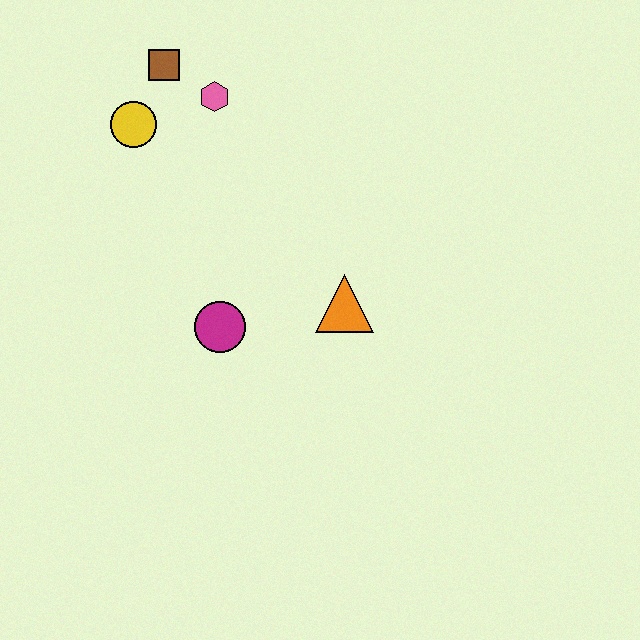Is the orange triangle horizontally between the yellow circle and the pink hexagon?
No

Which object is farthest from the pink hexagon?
The orange triangle is farthest from the pink hexagon.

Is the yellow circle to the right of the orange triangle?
No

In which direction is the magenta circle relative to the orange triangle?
The magenta circle is to the left of the orange triangle.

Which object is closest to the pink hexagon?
The brown square is closest to the pink hexagon.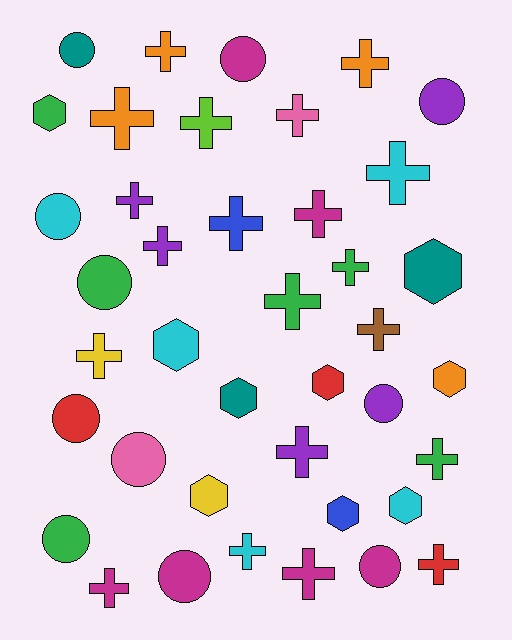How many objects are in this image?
There are 40 objects.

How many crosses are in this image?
There are 20 crosses.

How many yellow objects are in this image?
There are 2 yellow objects.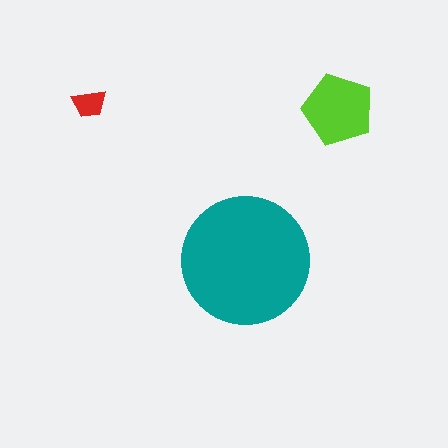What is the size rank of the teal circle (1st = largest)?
1st.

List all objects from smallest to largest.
The red trapezoid, the lime pentagon, the teal circle.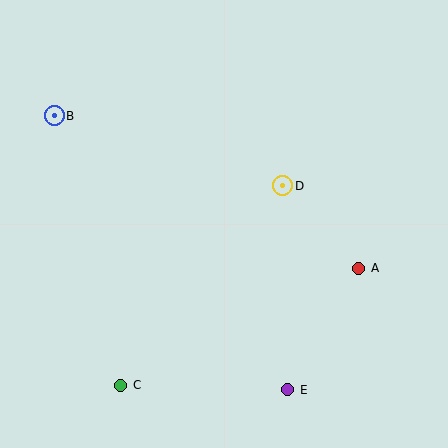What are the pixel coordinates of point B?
Point B is at (54, 116).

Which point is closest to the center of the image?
Point D at (283, 186) is closest to the center.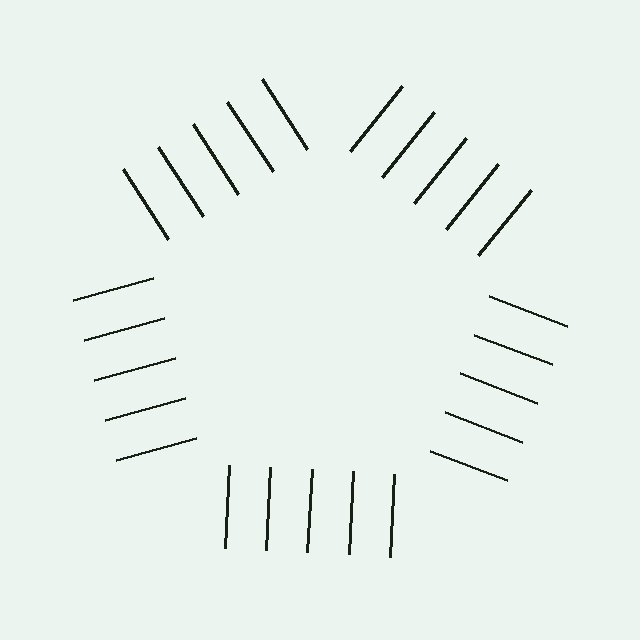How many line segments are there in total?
25 — 5 along each of the 5 edges.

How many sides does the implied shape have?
5 sides — the line-ends trace a pentagon.